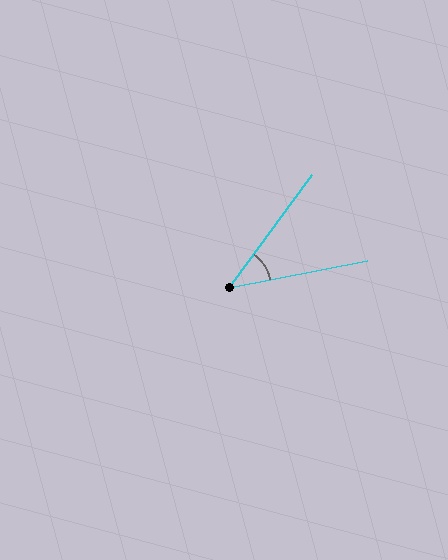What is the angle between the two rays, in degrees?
Approximately 43 degrees.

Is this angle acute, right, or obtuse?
It is acute.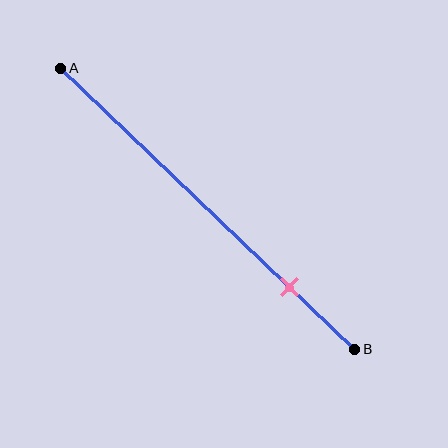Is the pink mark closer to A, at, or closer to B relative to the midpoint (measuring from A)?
The pink mark is closer to point B than the midpoint of segment AB.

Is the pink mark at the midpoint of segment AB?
No, the mark is at about 80% from A, not at the 50% midpoint.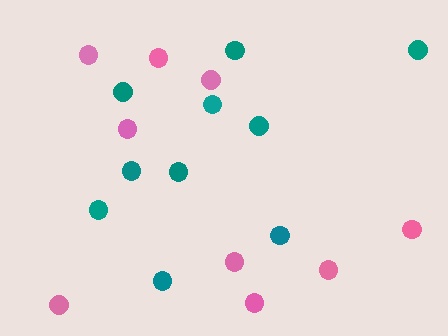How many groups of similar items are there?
There are 2 groups: one group of pink circles (9) and one group of teal circles (10).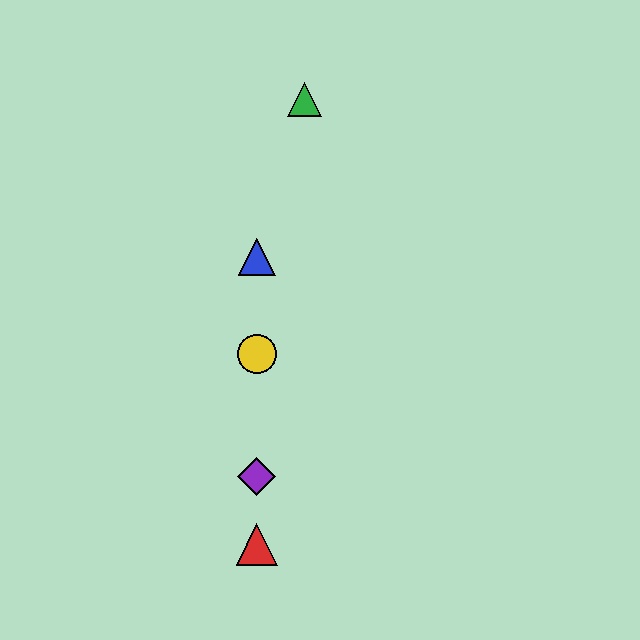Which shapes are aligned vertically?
The red triangle, the blue triangle, the yellow circle, the purple diamond are aligned vertically.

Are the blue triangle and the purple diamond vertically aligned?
Yes, both are at x≈257.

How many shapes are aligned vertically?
4 shapes (the red triangle, the blue triangle, the yellow circle, the purple diamond) are aligned vertically.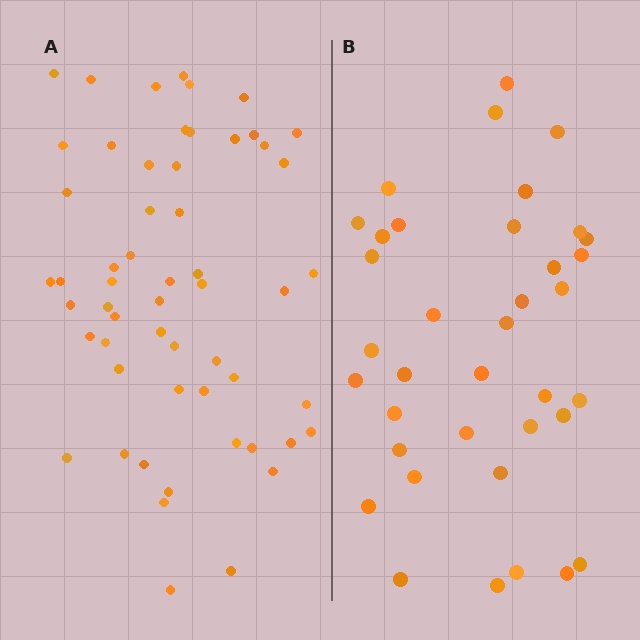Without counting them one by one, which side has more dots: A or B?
Region A (the left region) has more dots.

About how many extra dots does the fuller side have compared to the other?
Region A has approximately 20 more dots than region B.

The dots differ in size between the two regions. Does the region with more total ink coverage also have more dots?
No. Region B has more total ink coverage because its dots are larger, but region A actually contains more individual dots. Total area can be misleading — the number of items is what matters here.